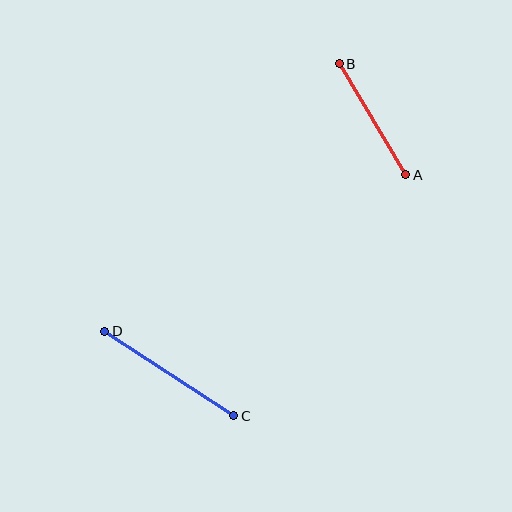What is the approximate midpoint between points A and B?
The midpoint is at approximately (372, 119) pixels.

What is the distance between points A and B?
The distance is approximately 129 pixels.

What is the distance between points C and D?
The distance is approximately 154 pixels.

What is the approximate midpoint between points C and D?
The midpoint is at approximately (169, 374) pixels.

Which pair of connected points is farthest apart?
Points C and D are farthest apart.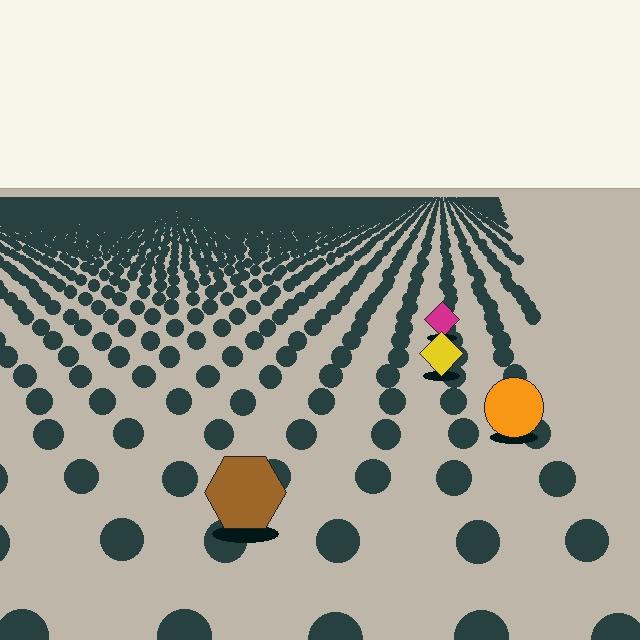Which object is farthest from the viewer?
The magenta diamond is farthest from the viewer. It appears smaller and the ground texture around it is denser.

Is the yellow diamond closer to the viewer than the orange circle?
No. The orange circle is closer — you can tell from the texture gradient: the ground texture is coarser near it.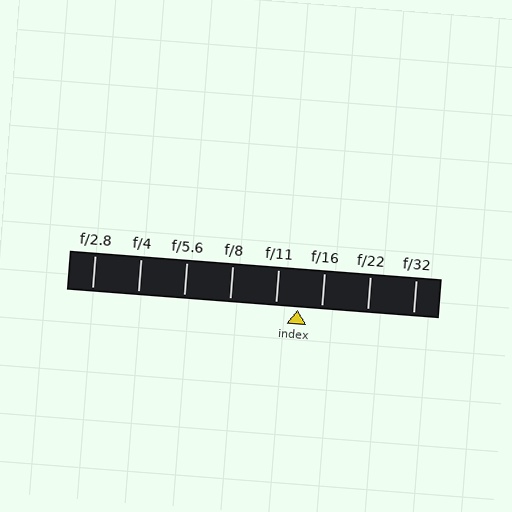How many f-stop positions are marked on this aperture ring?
There are 8 f-stop positions marked.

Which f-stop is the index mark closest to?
The index mark is closest to f/11.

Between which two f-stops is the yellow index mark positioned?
The index mark is between f/11 and f/16.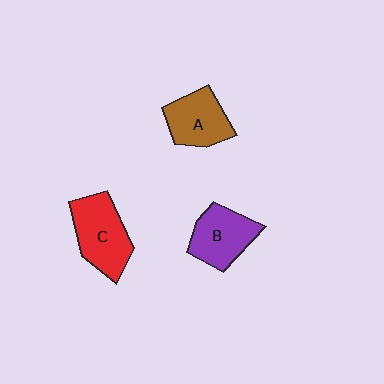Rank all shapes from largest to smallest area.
From largest to smallest: C (red), B (purple), A (brown).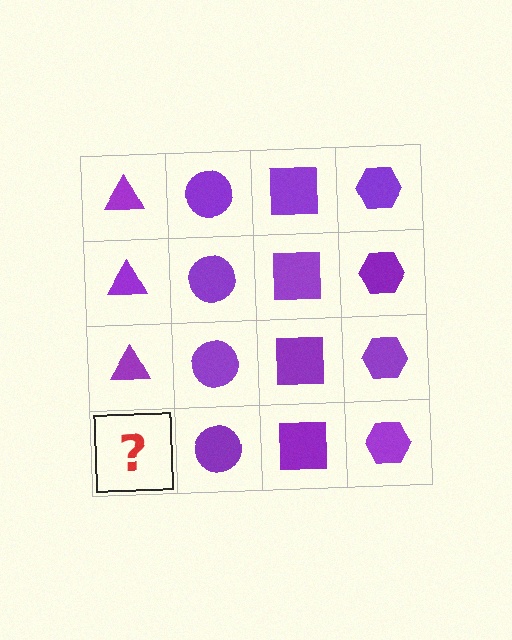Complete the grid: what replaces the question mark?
The question mark should be replaced with a purple triangle.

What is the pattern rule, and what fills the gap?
The rule is that each column has a consistent shape. The gap should be filled with a purple triangle.